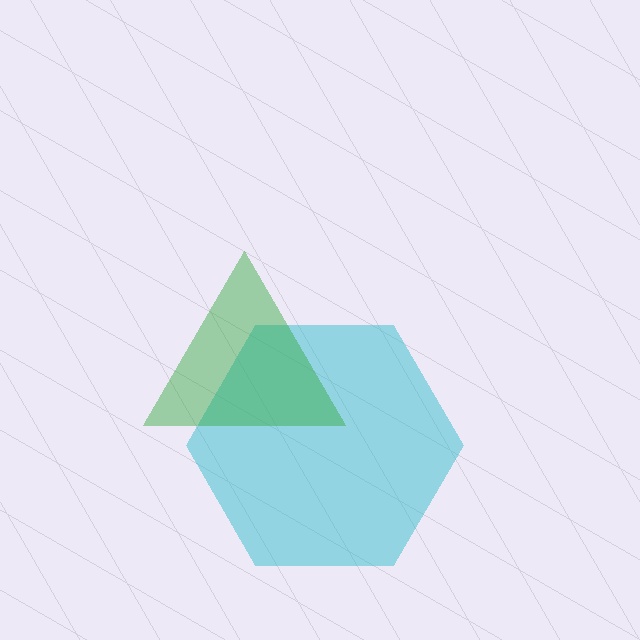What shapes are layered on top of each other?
The layered shapes are: a cyan hexagon, a green triangle.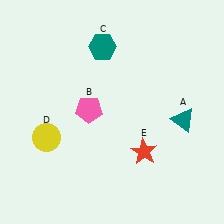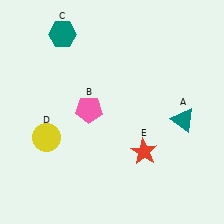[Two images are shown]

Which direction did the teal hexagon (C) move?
The teal hexagon (C) moved left.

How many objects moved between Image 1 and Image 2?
1 object moved between the two images.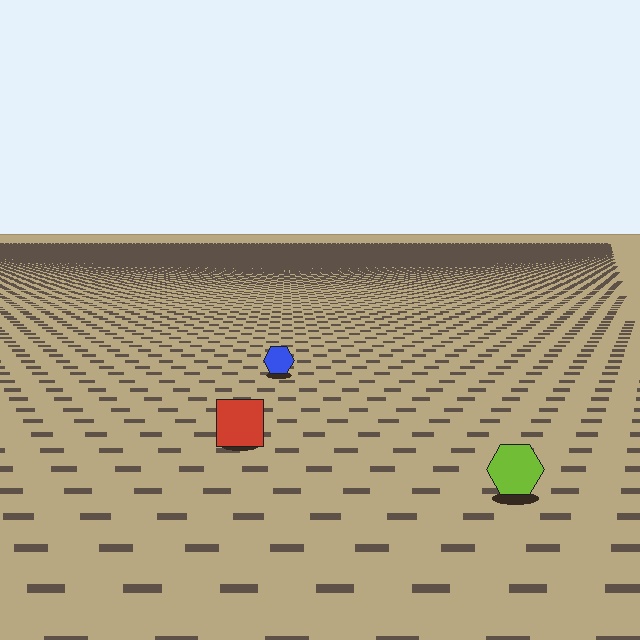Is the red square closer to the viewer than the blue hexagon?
Yes. The red square is closer — you can tell from the texture gradient: the ground texture is coarser near it.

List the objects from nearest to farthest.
From nearest to farthest: the lime hexagon, the red square, the blue hexagon.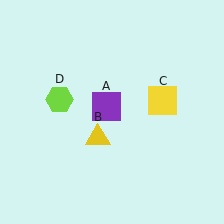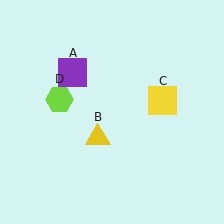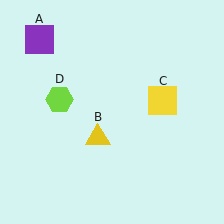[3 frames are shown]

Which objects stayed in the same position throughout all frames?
Yellow triangle (object B) and yellow square (object C) and lime hexagon (object D) remained stationary.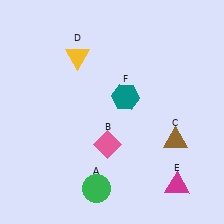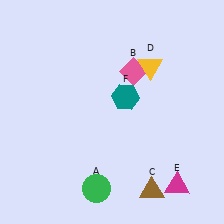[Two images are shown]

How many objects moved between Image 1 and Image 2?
3 objects moved between the two images.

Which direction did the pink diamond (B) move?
The pink diamond (B) moved up.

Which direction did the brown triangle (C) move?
The brown triangle (C) moved down.